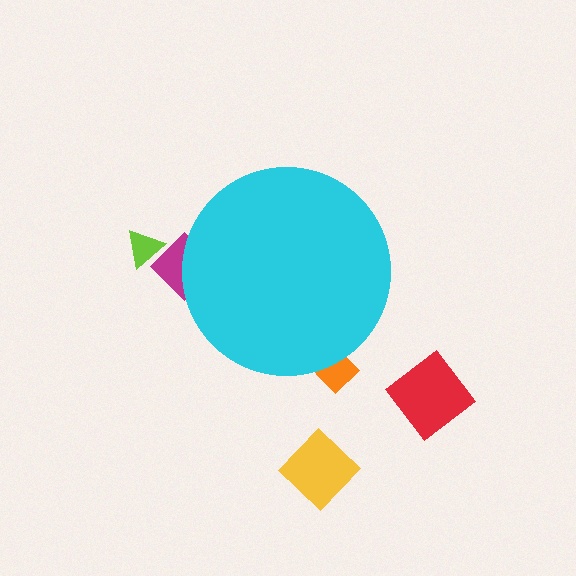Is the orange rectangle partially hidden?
Yes, the orange rectangle is partially hidden behind the cyan circle.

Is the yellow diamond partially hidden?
No, the yellow diamond is fully visible.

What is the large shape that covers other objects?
A cyan circle.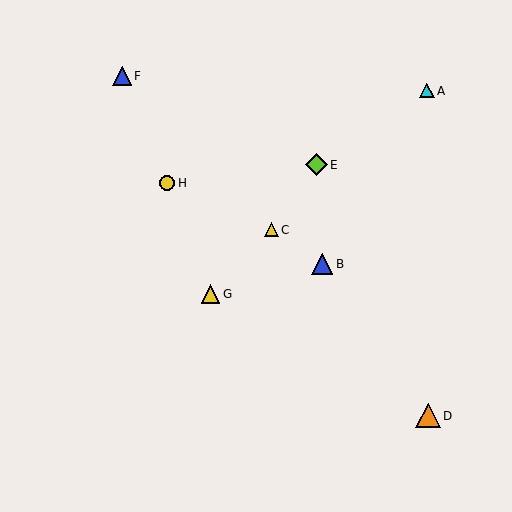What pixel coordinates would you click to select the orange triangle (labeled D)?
Click at (428, 416) to select the orange triangle D.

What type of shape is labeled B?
Shape B is a blue triangle.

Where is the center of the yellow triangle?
The center of the yellow triangle is at (210, 294).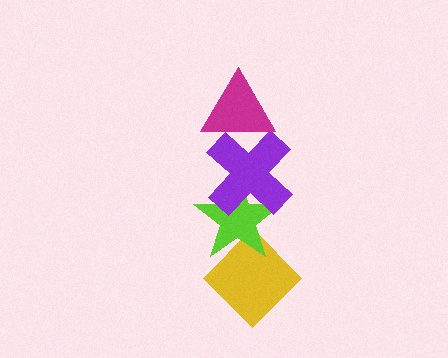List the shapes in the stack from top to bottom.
From top to bottom: the magenta triangle, the purple cross, the lime star, the yellow diamond.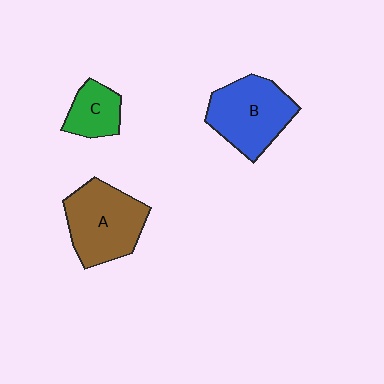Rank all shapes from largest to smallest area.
From largest to smallest: A (brown), B (blue), C (green).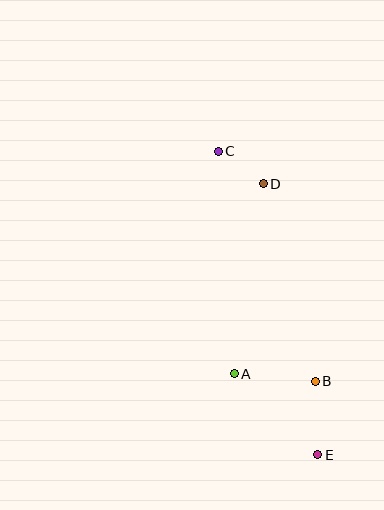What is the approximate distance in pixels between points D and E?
The distance between D and E is approximately 277 pixels.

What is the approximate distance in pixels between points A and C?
The distance between A and C is approximately 223 pixels.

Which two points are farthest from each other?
Points C and E are farthest from each other.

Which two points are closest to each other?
Points C and D are closest to each other.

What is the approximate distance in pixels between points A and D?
The distance between A and D is approximately 192 pixels.